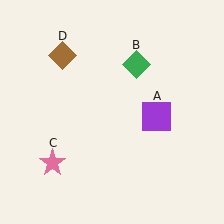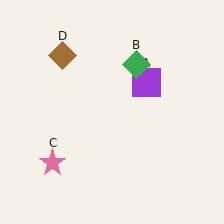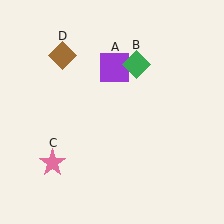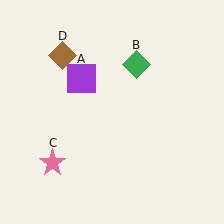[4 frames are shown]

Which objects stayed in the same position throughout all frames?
Green diamond (object B) and pink star (object C) and brown diamond (object D) remained stationary.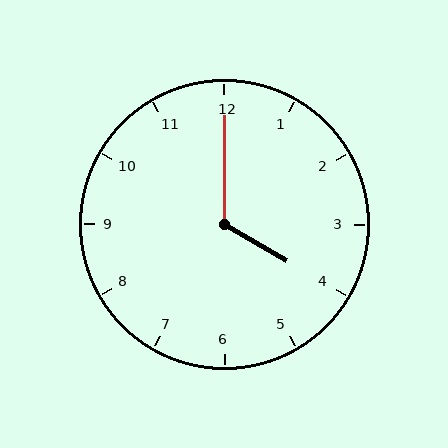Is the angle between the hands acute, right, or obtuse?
It is obtuse.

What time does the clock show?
4:00.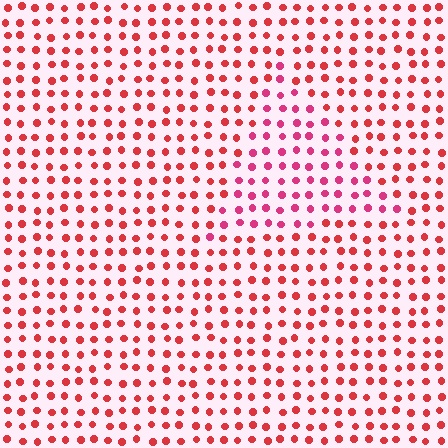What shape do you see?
I see a triangle.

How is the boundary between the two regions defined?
The boundary is defined purely by a slight shift in hue (about 25 degrees). Spacing, size, and orientation are identical on both sides.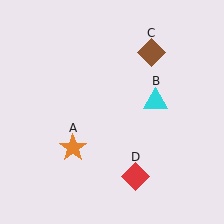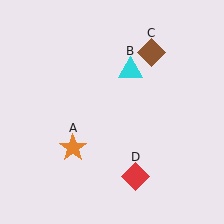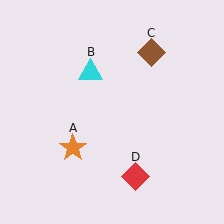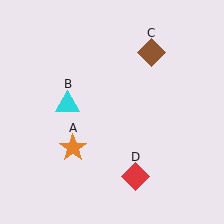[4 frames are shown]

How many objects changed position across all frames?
1 object changed position: cyan triangle (object B).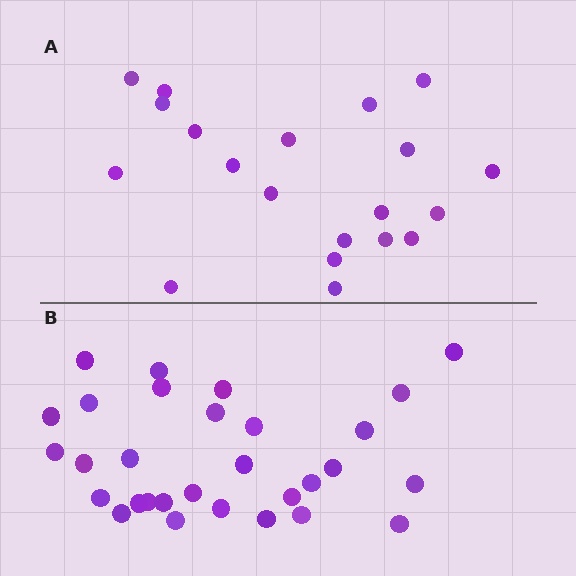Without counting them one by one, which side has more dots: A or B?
Region B (the bottom region) has more dots.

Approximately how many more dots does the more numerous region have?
Region B has roughly 10 or so more dots than region A.